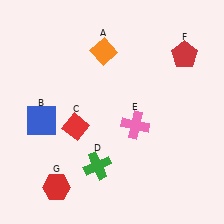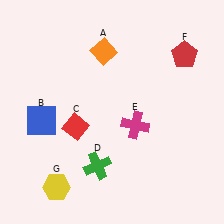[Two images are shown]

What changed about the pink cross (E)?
In Image 1, E is pink. In Image 2, it changed to magenta.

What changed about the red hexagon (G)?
In Image 1, G is red. In Image 2, it changed to yellow.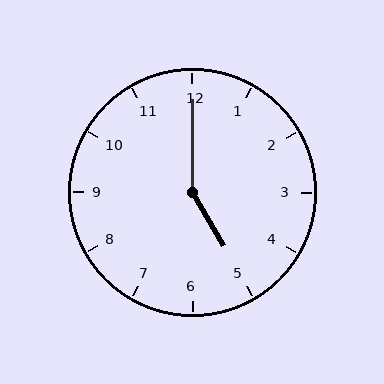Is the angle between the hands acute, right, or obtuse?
It is obtuse.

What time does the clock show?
5:00.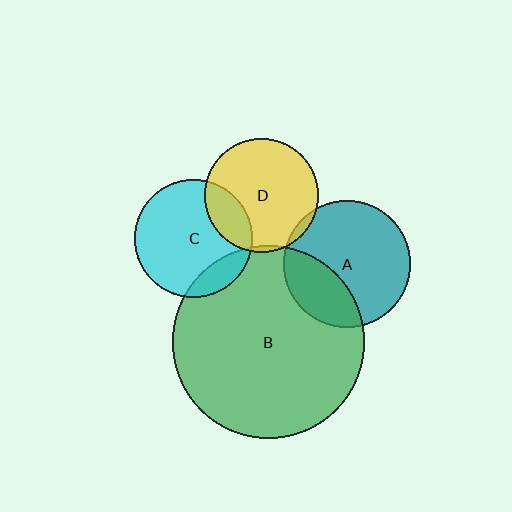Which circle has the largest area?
Circle B (green).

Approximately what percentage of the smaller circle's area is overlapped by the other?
Approximately 20%.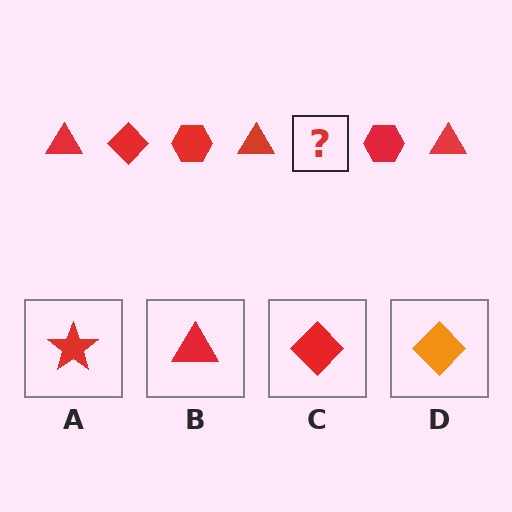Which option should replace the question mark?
Option C.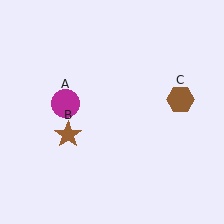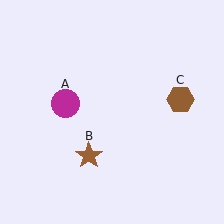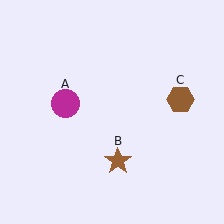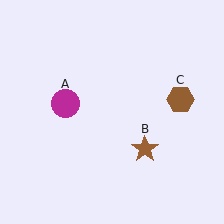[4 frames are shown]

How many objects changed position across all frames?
1 object changed position: brown star (object B).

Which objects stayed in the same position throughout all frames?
Magenta circle (object A) and brown hexagon (object C) remained stationary.